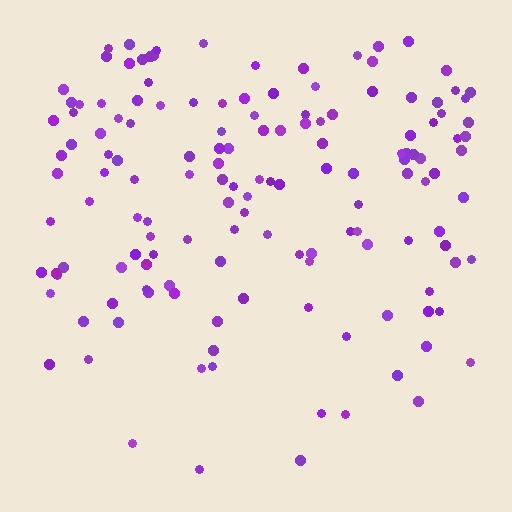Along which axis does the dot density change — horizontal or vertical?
Vertical.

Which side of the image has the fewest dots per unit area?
The bottom.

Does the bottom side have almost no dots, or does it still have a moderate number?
Still a moderate number, just noticeably fewer than the top.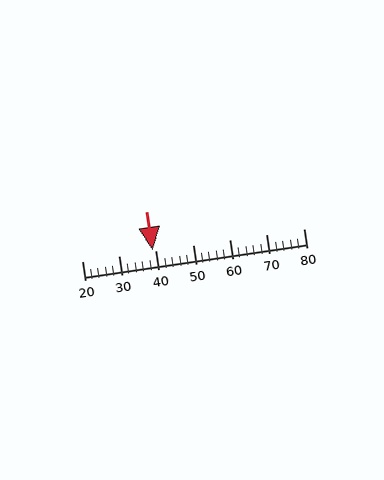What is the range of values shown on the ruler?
The ruler shows values from 20 to 80.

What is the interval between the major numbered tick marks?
The major tick marks are spaced 10 units apart.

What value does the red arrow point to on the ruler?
The red arrow points to approximately 39.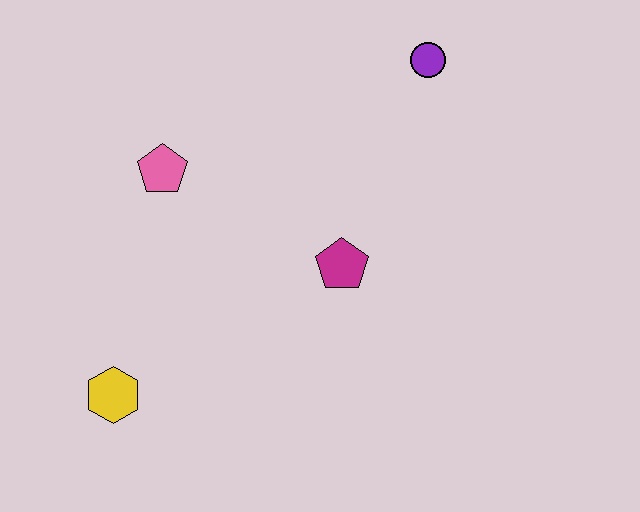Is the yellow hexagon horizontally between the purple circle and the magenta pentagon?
No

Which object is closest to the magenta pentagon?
The pink pentagon is closest to the magenta pentagon.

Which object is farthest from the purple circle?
The yellow hexagon is farthest from the purple circle.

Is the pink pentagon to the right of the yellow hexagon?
Yes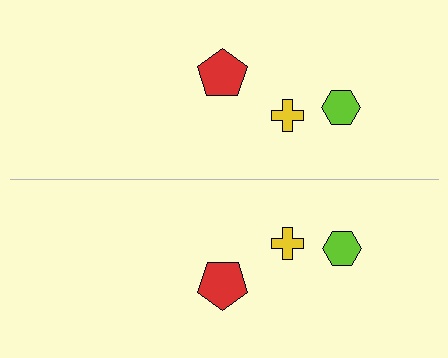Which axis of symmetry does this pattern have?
The pattern has a horizontal axis of symmetry running through the center of the image.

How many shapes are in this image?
There are 6 shapes in this image.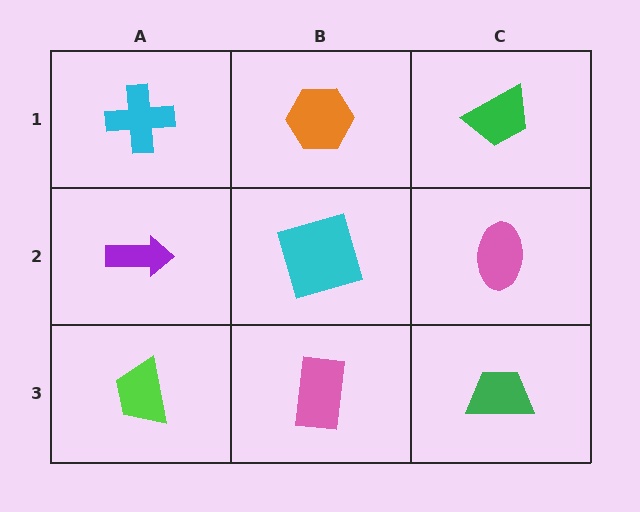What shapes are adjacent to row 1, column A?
A purple arrow (row 2, column A), an orange hexagon (row 1, column B).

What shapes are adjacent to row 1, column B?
A cyan square (row 2, column B), a cyan cross (row 1, column A), a green trapezoid (row 1, column C).